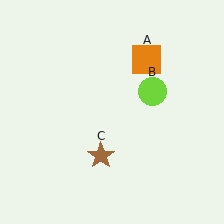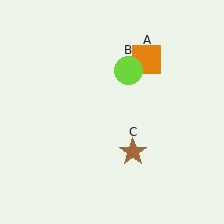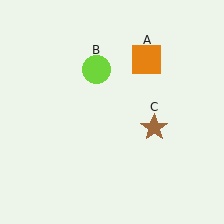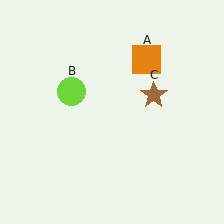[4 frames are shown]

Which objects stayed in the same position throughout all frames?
Orange square (object A) remained stationary.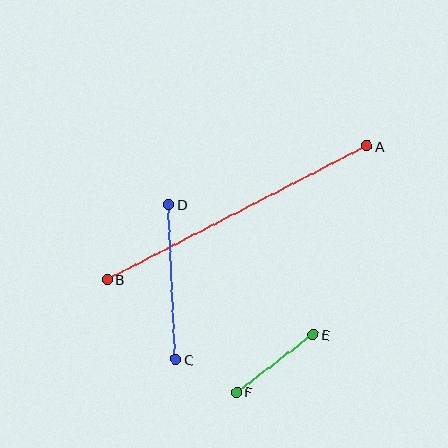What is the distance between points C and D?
The distance is approximately 155 pixels.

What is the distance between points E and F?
The distance is approximately 96 pixels.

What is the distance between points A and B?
The distance is approximately 292 pixels.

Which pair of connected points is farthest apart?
Points A and B are farthest apart.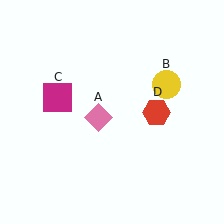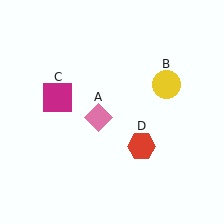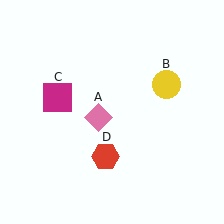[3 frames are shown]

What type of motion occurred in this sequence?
The red hexagon (object D) rotated clockwise around the center of the scene.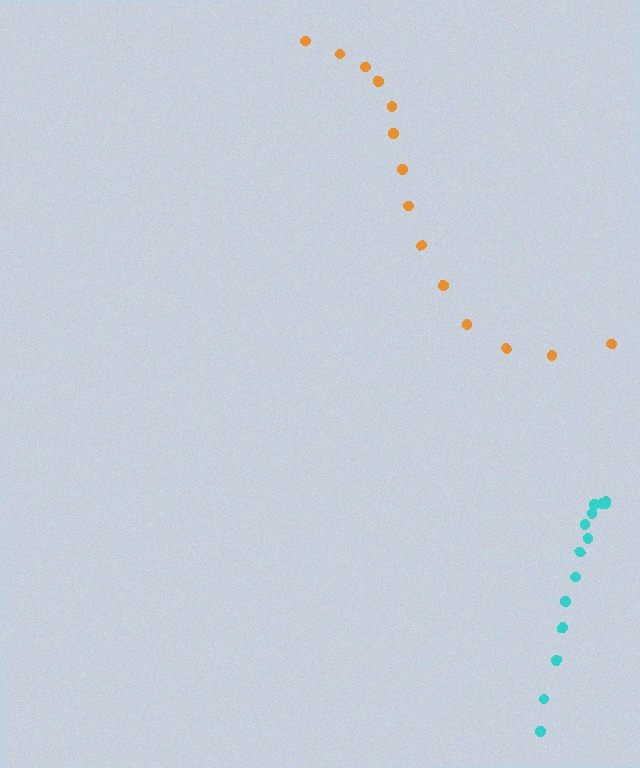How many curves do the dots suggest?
There are 2 distinct paths.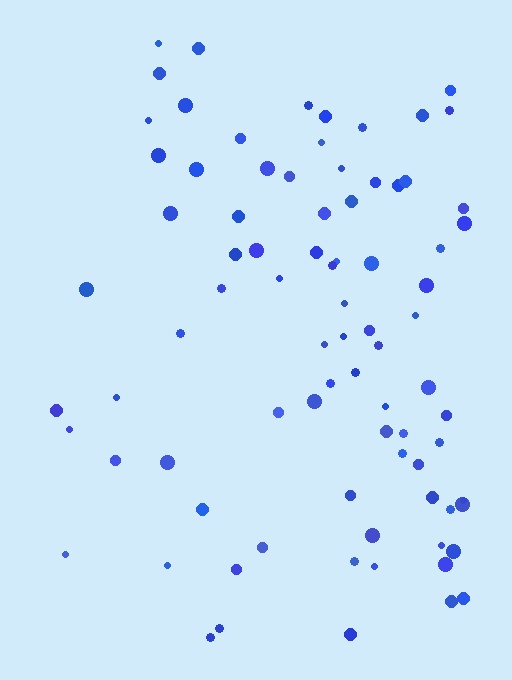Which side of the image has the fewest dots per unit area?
The left.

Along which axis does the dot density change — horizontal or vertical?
Horizontal.